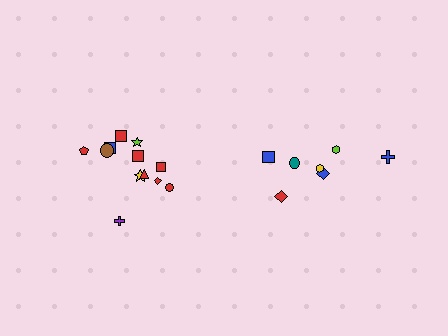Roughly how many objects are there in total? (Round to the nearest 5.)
Roughly 20 objects in total.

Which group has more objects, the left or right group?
The left group.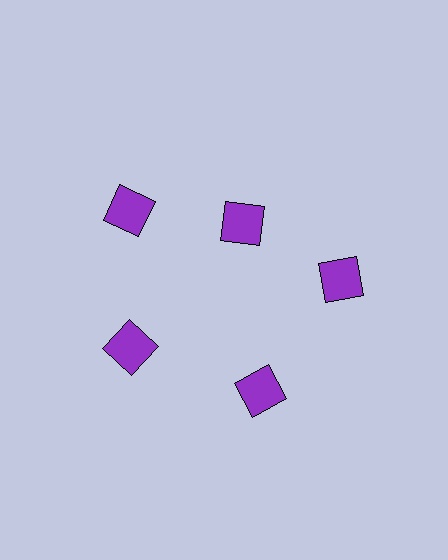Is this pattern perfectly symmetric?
No. The 5 purple squares are arranged in a ring, but one element near the 1 o'clock position is pulled inward toward the center, breaking the 5-fold rotational symmetry.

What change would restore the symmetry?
The symmetry would be restored by moving it outward, back onto the ring so that all 5 squares sit at equal angles and equal distance from the center.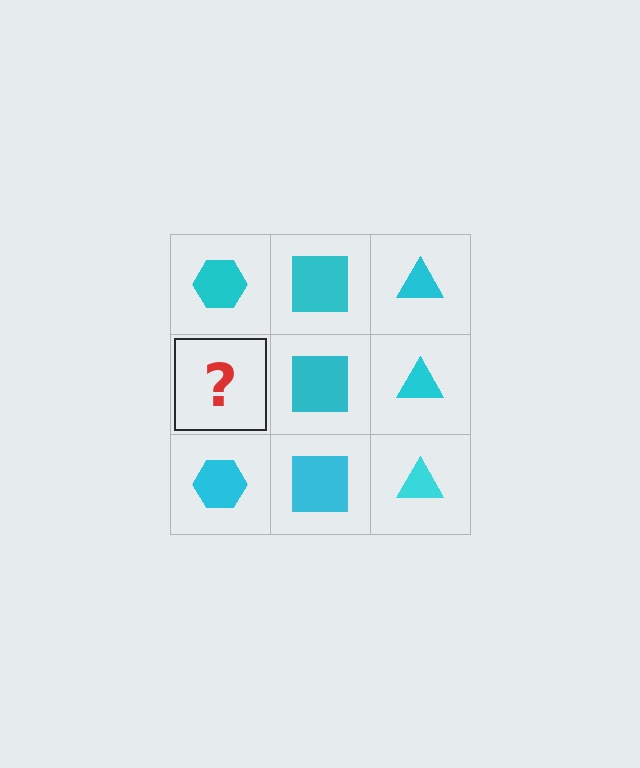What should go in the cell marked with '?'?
The missing cell should contain a cyan hexagon.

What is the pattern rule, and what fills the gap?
The rule is that each column has a consistent shape. The gap should be filled with a cyan hexagon.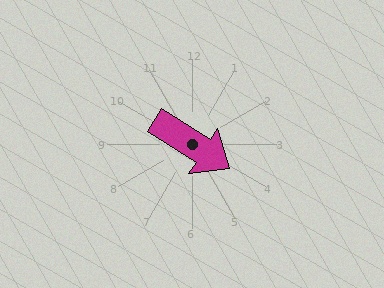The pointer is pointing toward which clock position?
Roughly 4 o'clock.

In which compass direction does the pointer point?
Southeast.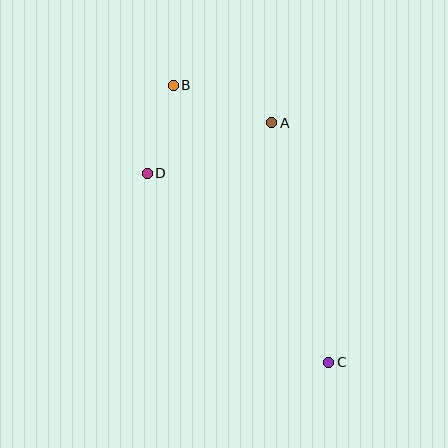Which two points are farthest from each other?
Points B and C are farthest from each other.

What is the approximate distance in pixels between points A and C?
The distance between A and C is approximately 246 pixels.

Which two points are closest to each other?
Points B and D are closest to each other.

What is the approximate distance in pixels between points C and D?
The distance between C and D is approximately 262 pixels.